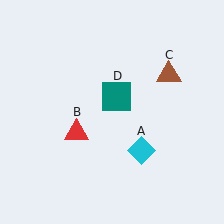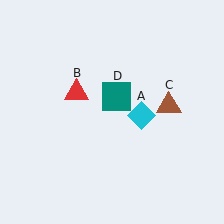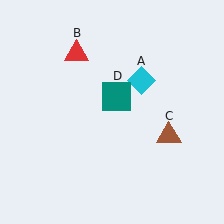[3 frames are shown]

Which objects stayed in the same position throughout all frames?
Teal square (object D) remained stationary.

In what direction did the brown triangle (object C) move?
The brown triangle (object C) moved down.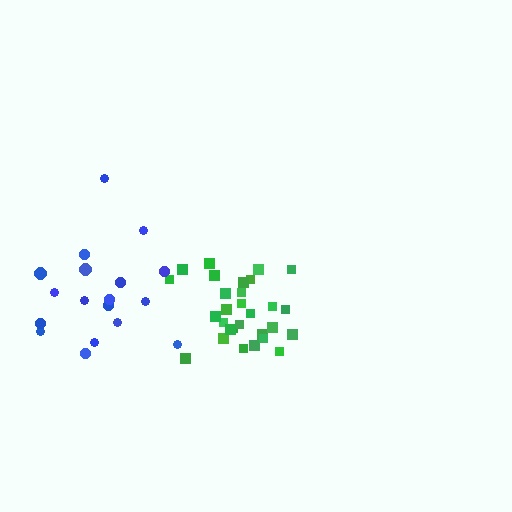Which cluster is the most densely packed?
Green.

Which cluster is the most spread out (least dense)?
Blue.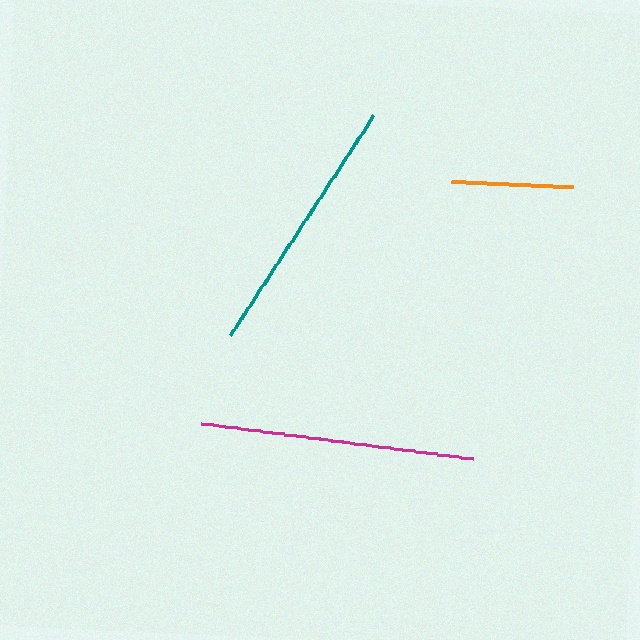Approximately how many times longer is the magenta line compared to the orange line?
The magenta line is approximately 2.2 times the length of the orange line.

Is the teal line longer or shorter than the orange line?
The teal line is longer than the orange line.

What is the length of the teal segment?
The teal segment is approximately 262 pixels long.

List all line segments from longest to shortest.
From longest to shortest: magenta, teal, orange.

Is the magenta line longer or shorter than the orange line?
The magenta line is longer than the orange line.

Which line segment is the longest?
The magenta line is the longest at approximately 273 pixels.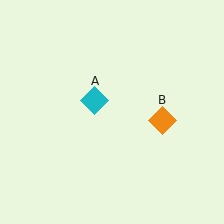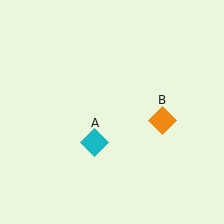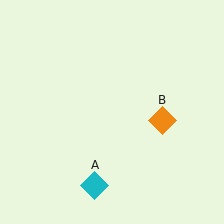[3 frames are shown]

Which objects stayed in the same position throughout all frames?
Orange diamond (object B) remained stationary.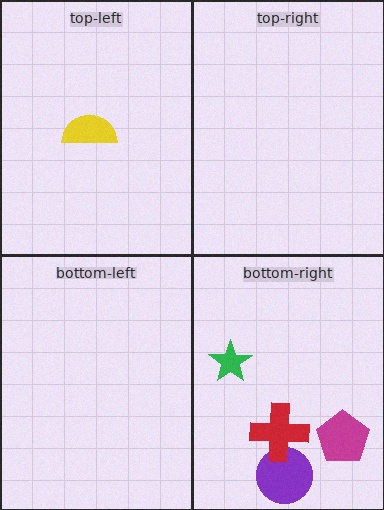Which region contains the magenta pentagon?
The bottom-right region.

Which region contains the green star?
The bottom-right region.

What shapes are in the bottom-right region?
The magenta pentagon, the purple circle, the red cross, the green star.